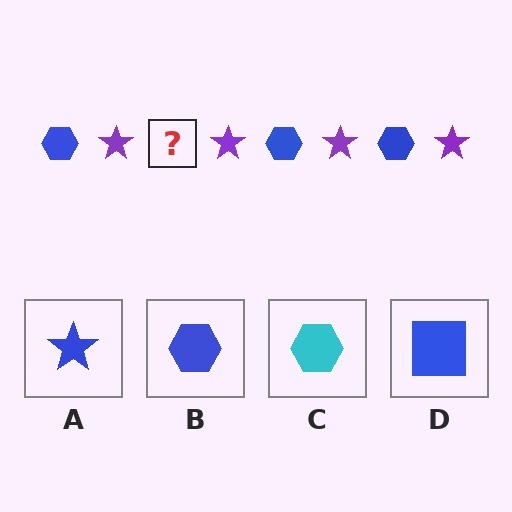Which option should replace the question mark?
Option B.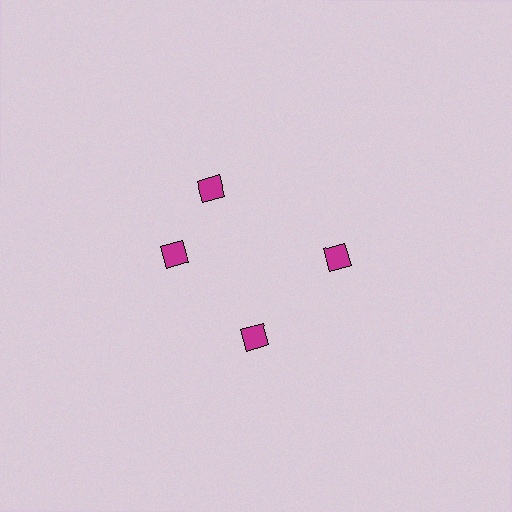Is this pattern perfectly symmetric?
No. The 4 magenta diamonds are arranged in a ring, but one element near the 12 o'clock position is rotated out of alignment along the ring, breaking the 4-fold rotational symmetry.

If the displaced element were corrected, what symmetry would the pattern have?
It would have 4-fold rotational symmetry — the pattern would map onto itself every 90 degrees.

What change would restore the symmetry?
The symmetry would be restored by rotating it back into even spacing with its neighbors so that all 4 diamonds sit at equal angles and equal distance from the center.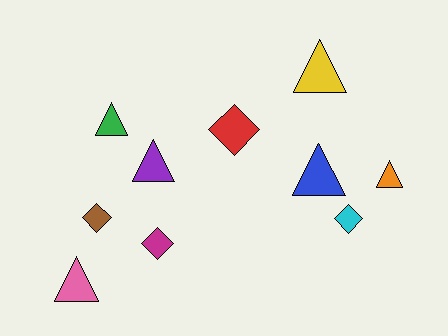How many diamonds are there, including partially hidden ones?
There are 4 diamonds.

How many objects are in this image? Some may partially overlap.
There are 10 objects.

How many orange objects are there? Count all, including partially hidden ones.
There is 1 orange object.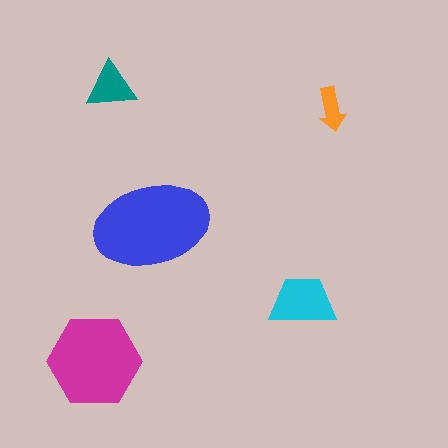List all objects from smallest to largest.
The orange arrow, the teal triangle, the cyan trapezoid, the magenta hexagon, the blue ellipse.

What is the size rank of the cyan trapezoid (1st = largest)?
3rd.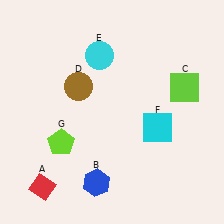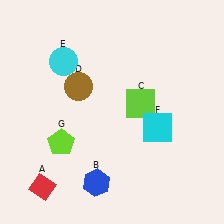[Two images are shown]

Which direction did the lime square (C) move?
The lime square (C) moved left.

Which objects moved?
The objects that moved are: the lime square (C), the cyan circle (E).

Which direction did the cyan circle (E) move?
The cyan circle (E) moved left.